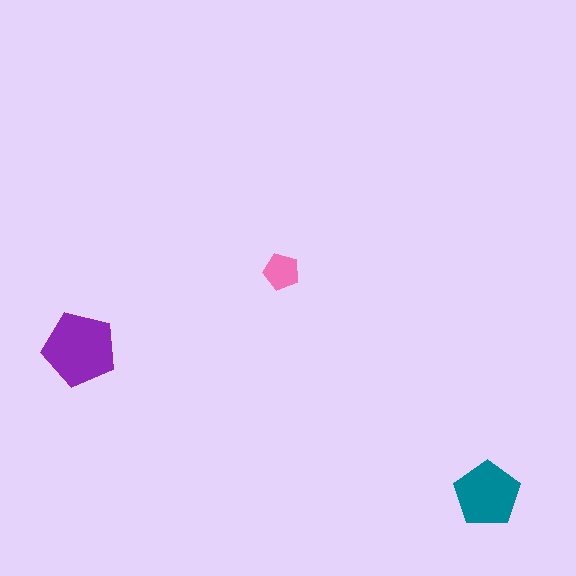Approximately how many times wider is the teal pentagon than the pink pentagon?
About 2 times wider.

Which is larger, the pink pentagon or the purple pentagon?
The purple one.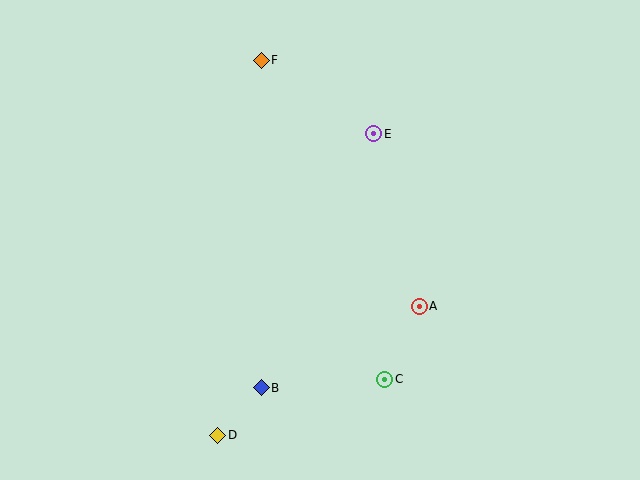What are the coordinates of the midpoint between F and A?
The midpoint between F and A is at (340, 183).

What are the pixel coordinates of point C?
Point C is at (385, 379).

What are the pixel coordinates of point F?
Point F is at (261, 60).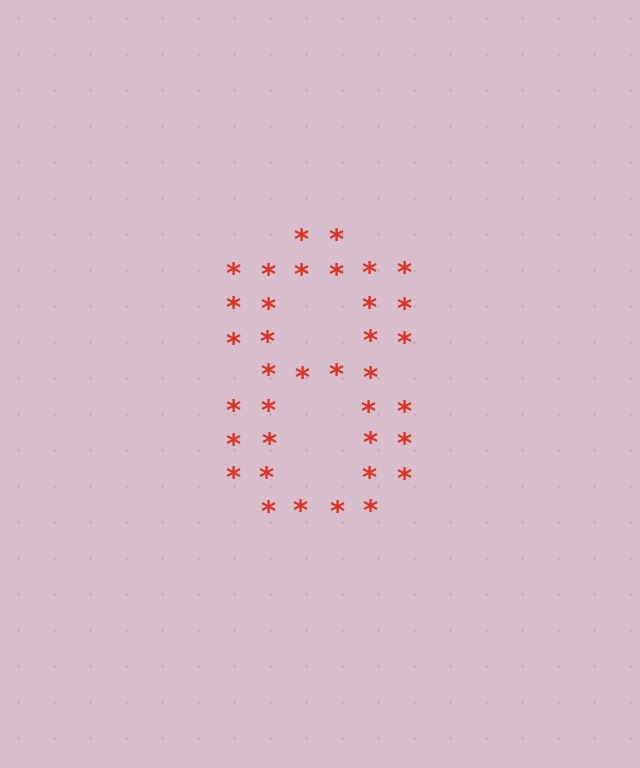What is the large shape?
The large shape is the digit 8.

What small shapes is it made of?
It is made of small asterisks.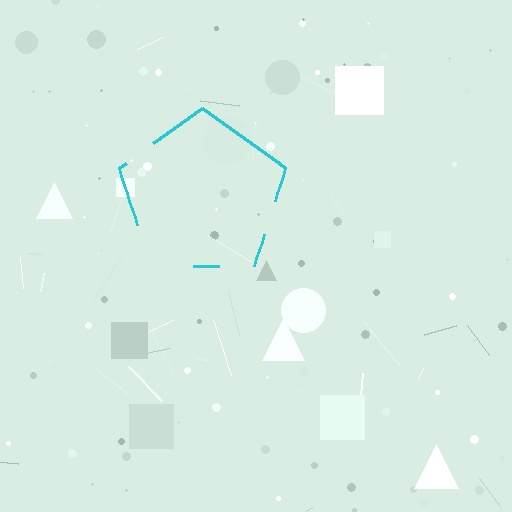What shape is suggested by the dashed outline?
The dashed outline suggests a pentagon.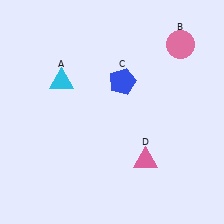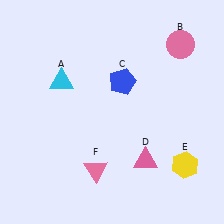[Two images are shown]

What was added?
A yellow hexagon (E), a pink triangle (F) were added in Image 2.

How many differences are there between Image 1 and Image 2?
There are 2 differences between the two images.